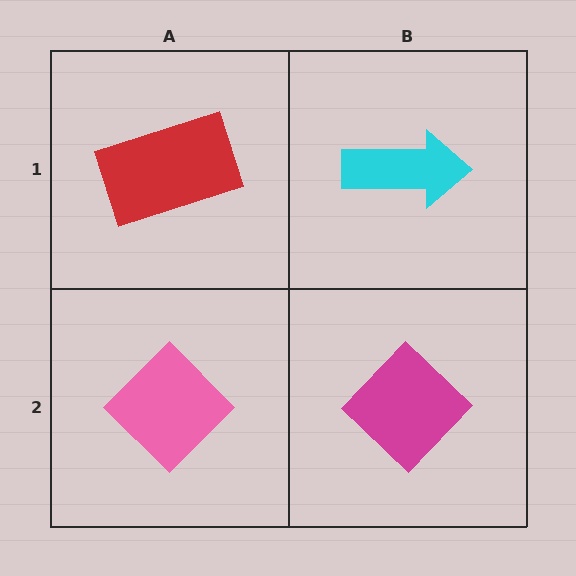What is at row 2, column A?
A pink diamond.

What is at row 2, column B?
A magenta diamond.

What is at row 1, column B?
A cyan arrow.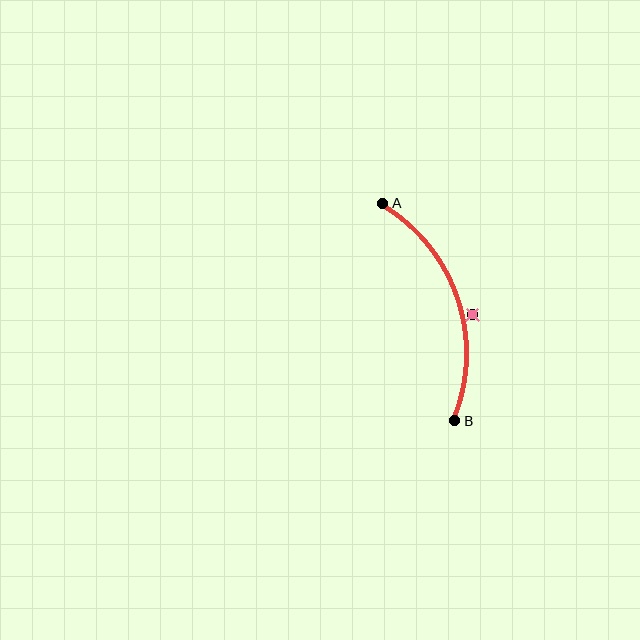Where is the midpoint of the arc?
The arc midpoint is the point on the curve farthest from the straight line joining A and B. It sits to the right of that line.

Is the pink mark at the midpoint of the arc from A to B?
No — the pink mark does not lie on the arc at all. It sits slightly outside the curve.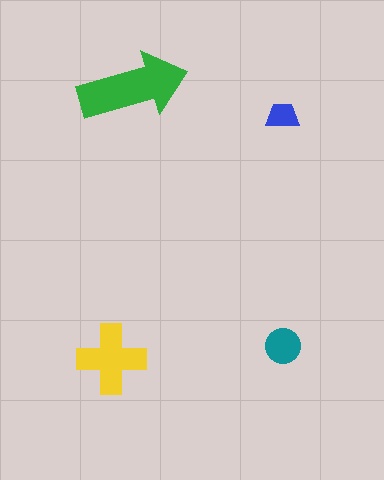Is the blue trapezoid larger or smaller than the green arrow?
Smaller.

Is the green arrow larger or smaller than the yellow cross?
Larger.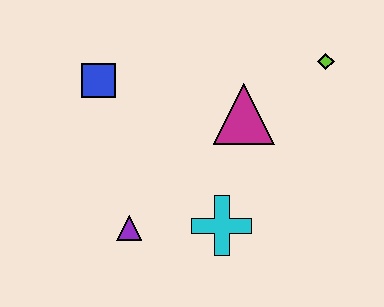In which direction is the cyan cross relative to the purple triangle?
The cyan cross is to the right of the purple triangle.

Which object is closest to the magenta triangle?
The lime diamond is closest to the magenta triangle.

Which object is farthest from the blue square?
The lime diamond is farthest from the blue square.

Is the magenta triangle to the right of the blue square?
Yes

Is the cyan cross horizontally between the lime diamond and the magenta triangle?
No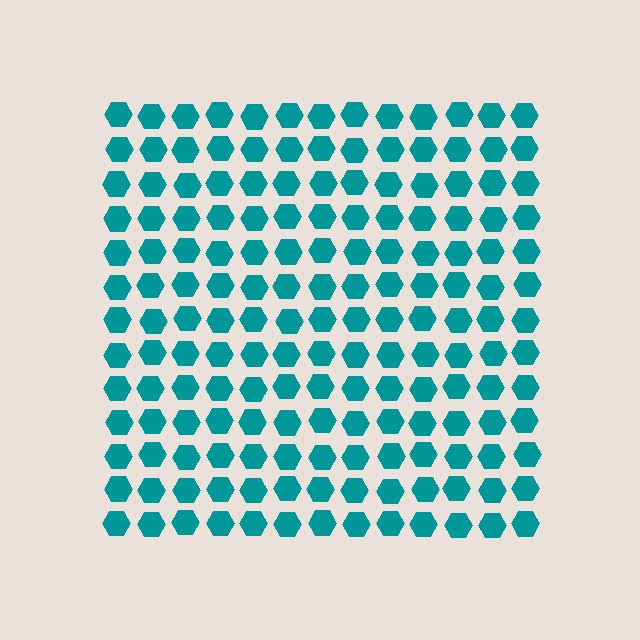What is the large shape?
The large shape is a square.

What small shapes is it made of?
It is made of small hexagons.